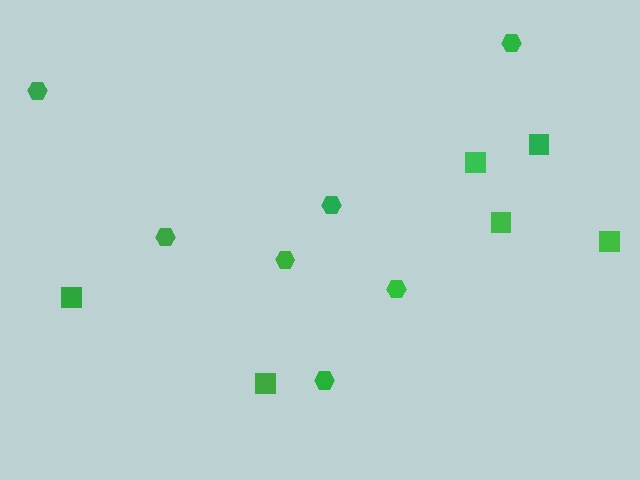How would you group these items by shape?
There are 2 groups: one group of squares (6) and one group of hexagons (7).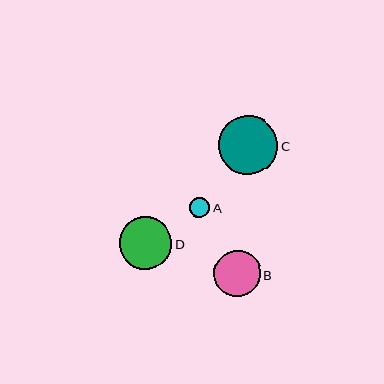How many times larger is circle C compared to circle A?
Circle C is approximately 2.9 times the size of circle A.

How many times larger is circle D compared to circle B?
Circle D is approximately 1.1 times the size of circle B.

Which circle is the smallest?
Circle A is the smallest with a size of approximately 21 pixels.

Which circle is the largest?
Circle C is the largest with a size of approximately 59 pixels.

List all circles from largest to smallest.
From largest to smallest: C, D, B, A.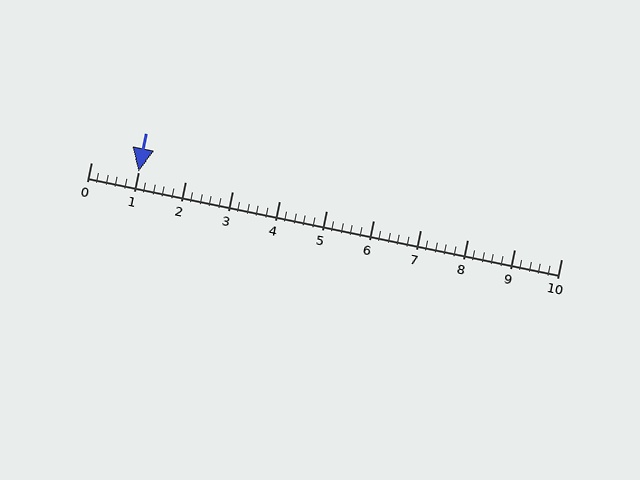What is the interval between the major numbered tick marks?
The major tick marks are spaced 1 units apart.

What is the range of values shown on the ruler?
The ruler shows values from 0 to 10.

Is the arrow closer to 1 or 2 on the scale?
The arrow is closer to 1.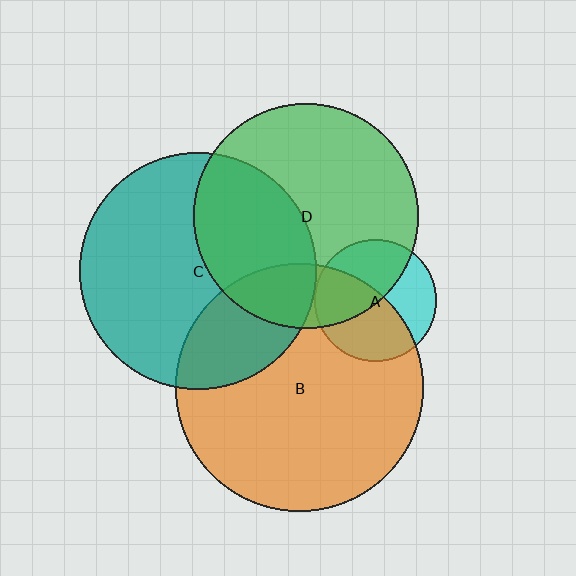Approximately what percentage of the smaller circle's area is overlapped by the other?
Approximately 20%.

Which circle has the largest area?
Circle B (orange).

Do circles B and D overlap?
Yes.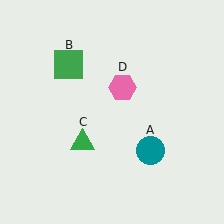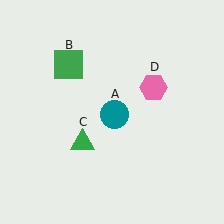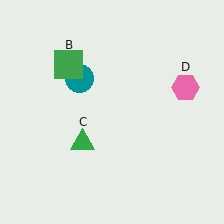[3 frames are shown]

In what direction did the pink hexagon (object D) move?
The pink hexagon (object D) moved right.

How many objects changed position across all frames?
2 objects changed position: teal circle (object A), pink hexagon (object D).